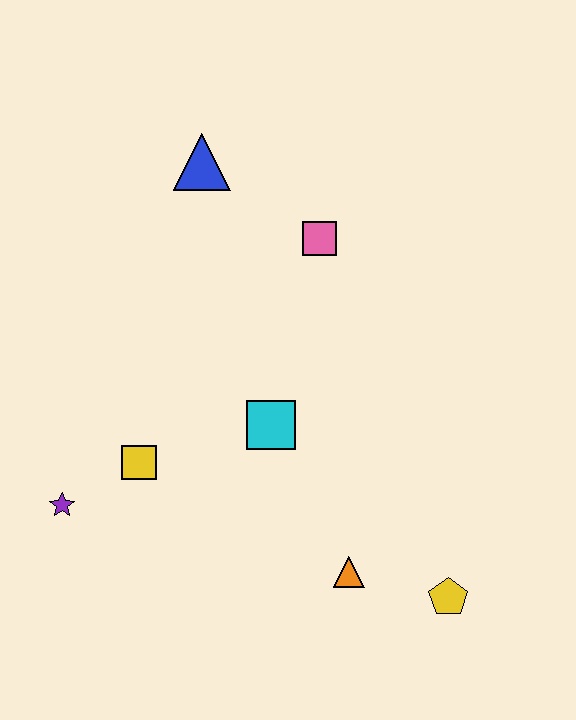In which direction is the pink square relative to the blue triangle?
The pink square is to the right of the blue triangle.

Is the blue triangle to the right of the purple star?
Yes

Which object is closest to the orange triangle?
The yellow pentagon is closest to the orange triangle.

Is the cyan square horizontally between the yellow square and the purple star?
No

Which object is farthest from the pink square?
The yellow pentagon is farthest from the pink square.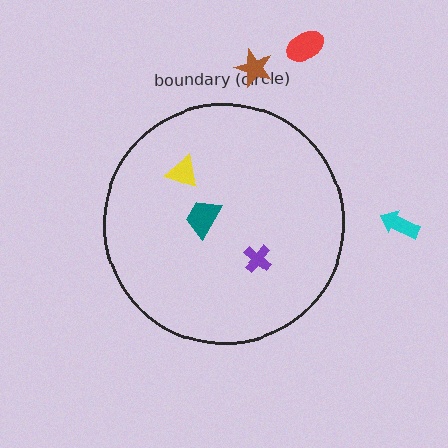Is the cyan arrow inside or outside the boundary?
Outside.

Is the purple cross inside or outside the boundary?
Inside.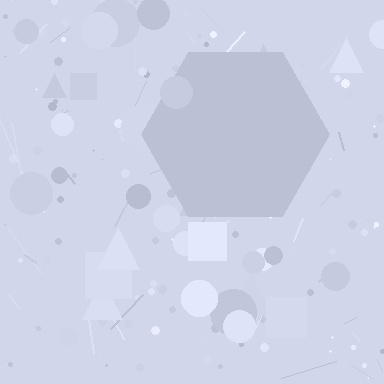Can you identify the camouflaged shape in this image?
The camouflaged shape is a hexagon.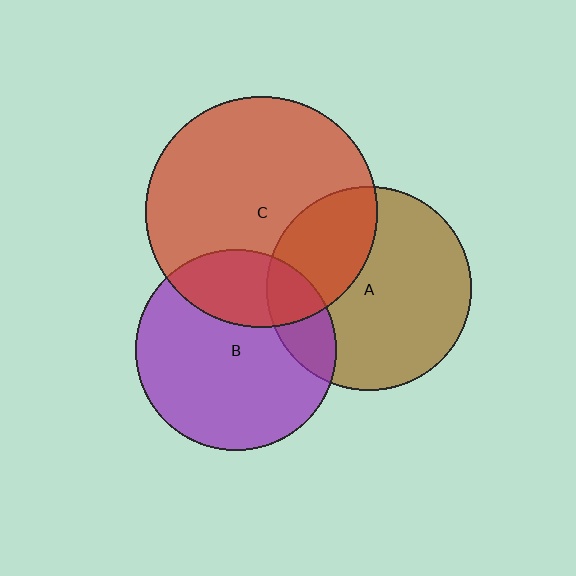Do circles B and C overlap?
Yes.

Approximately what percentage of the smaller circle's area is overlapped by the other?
Approximately 25%.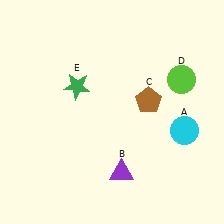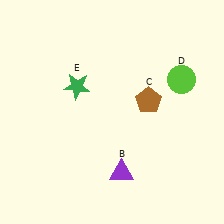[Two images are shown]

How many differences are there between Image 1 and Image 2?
There is 1 difference between the two images.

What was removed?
The cyan circle (A) was removed in Image 2.